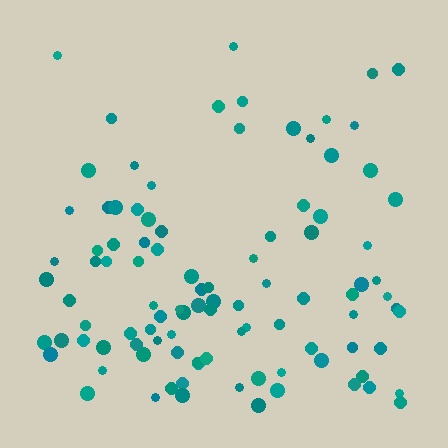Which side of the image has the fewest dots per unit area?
The top.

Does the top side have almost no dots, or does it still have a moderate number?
Still a moderate number, just noticeably fewer than the bottom.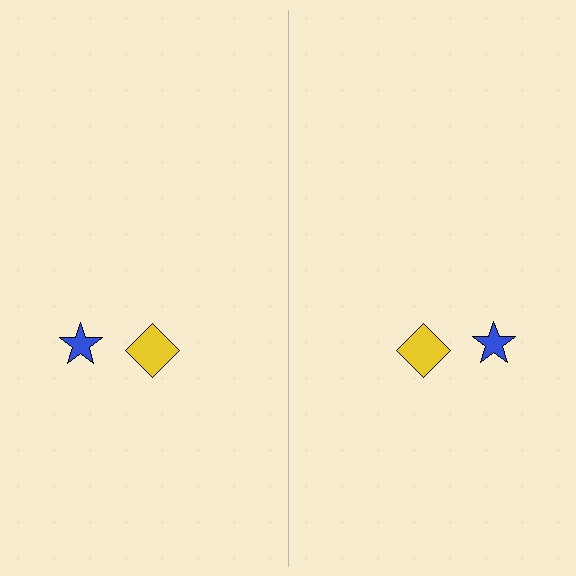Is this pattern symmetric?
Yes, this pattern has bilateral (reflection) symmetry.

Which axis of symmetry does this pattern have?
The pattern has a vertical axis of symmetry running through the center of the image.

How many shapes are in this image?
There are 4 shapes in this image.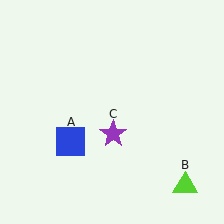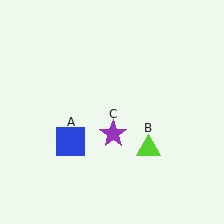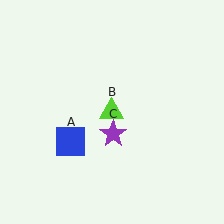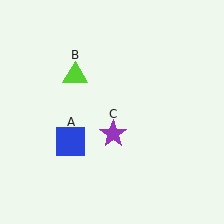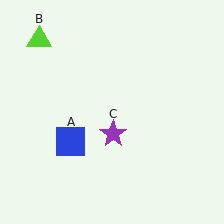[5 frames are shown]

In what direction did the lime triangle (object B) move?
The lime triangle (object B) moved up and to the left.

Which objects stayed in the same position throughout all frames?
Blue square (object A) and purple star (object C) remained stationary.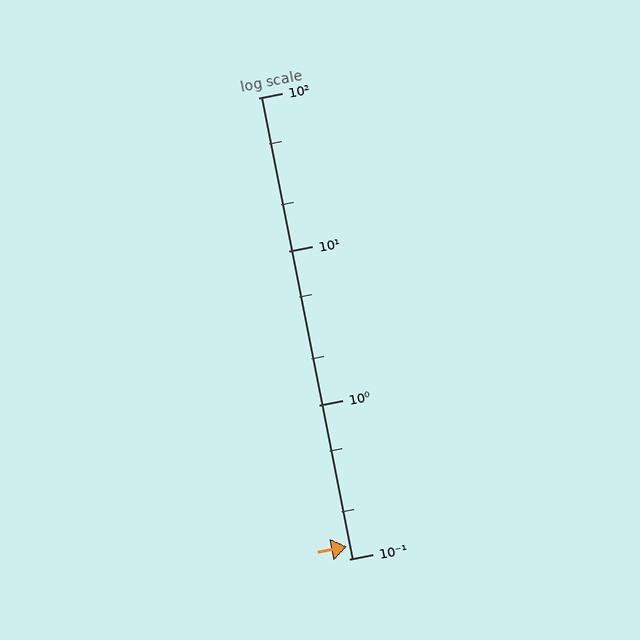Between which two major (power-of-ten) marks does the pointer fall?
The pointer is between 0.1 and 1.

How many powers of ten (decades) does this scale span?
The scale spans 3 decades, from 0.1 to 100.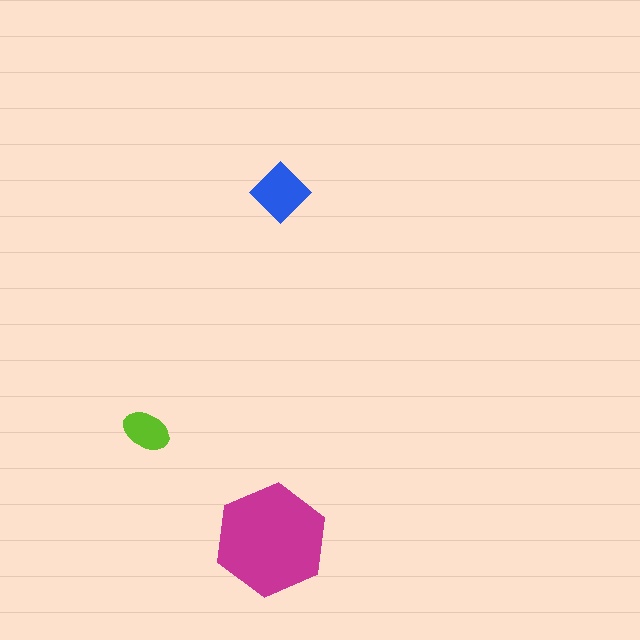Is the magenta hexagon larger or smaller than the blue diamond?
Larger.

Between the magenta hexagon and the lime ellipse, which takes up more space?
The magenta hexagon.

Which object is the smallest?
The lime ellipse.